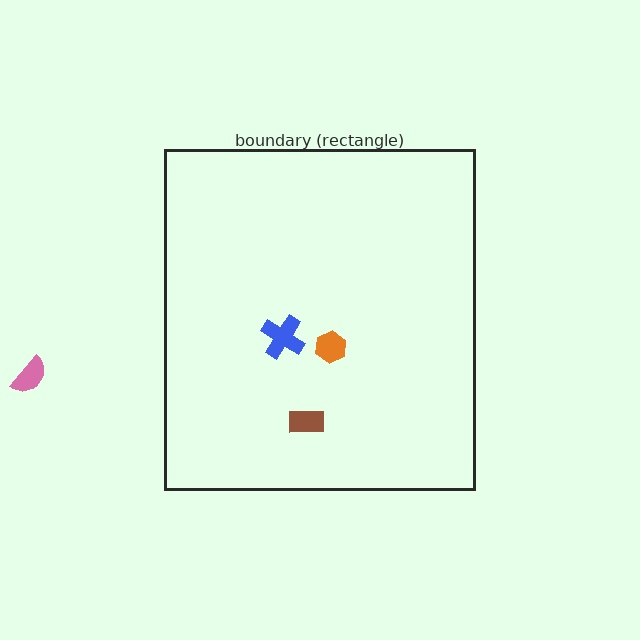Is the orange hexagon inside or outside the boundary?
Inside.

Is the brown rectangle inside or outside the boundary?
Inside.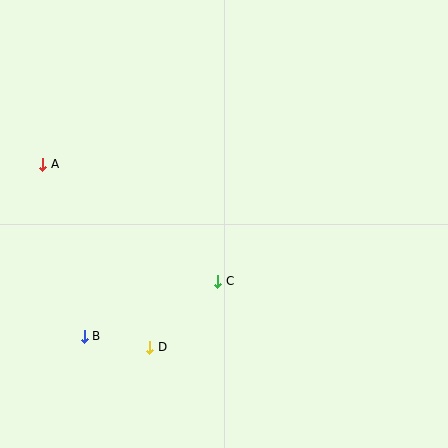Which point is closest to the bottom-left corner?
Point B is closest to the bottom-left corner.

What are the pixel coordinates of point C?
Point C is at (218, 281).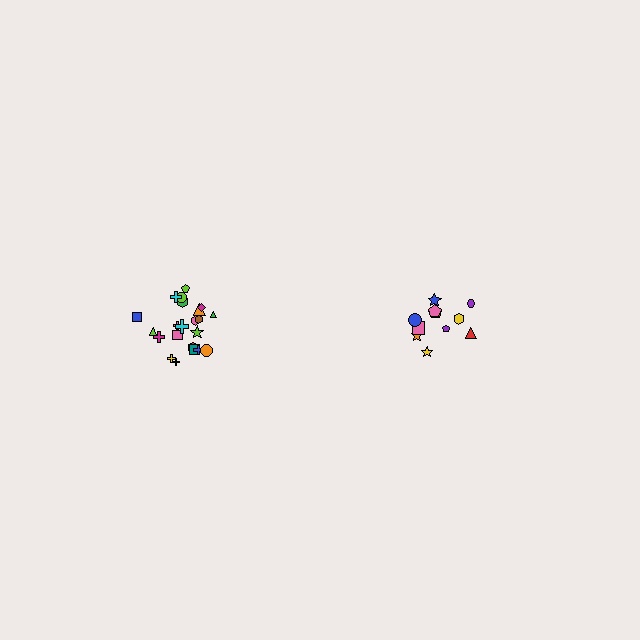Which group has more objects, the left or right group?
The left group.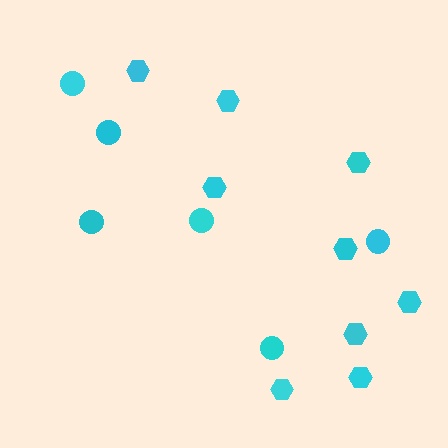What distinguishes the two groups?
There are 2 groups: one group of circles (6) and one group of hexagons (9).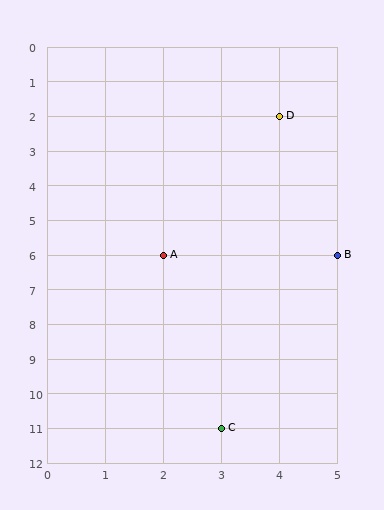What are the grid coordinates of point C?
Point C is at grid coordinates (3, 11).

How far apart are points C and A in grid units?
Points C and A are 1 column and 5 rows apart (about 5.1 grid units diagonally).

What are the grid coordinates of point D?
Point D is at grid coordinates (4, 2).